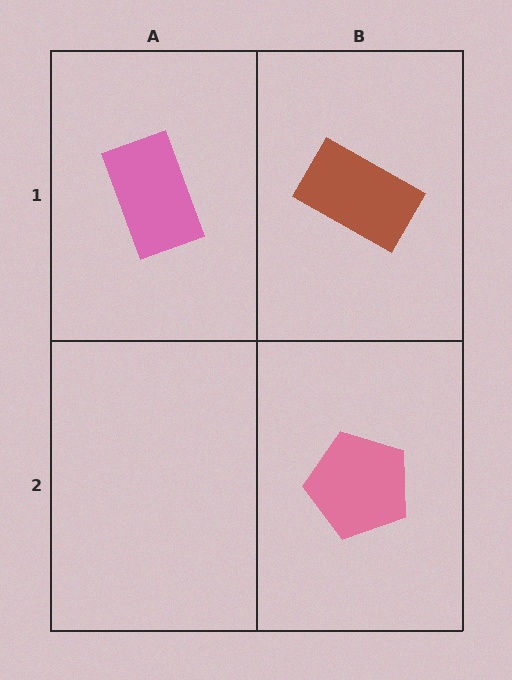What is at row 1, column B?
A brown rectangle.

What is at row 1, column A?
A pink rectangle.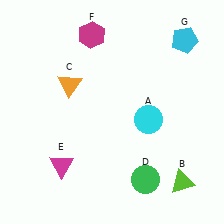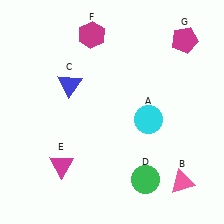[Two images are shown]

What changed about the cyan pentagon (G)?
In Image 1, G is cyan. In Image 2, it changed to magenta.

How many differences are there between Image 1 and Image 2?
There are 3 differences between the two images.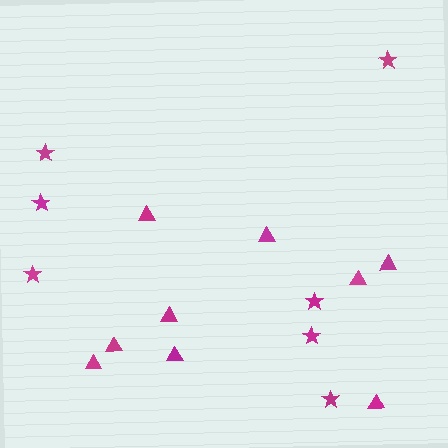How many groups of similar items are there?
There are 2 groups: one group of triangles (9) and one group of stars (7).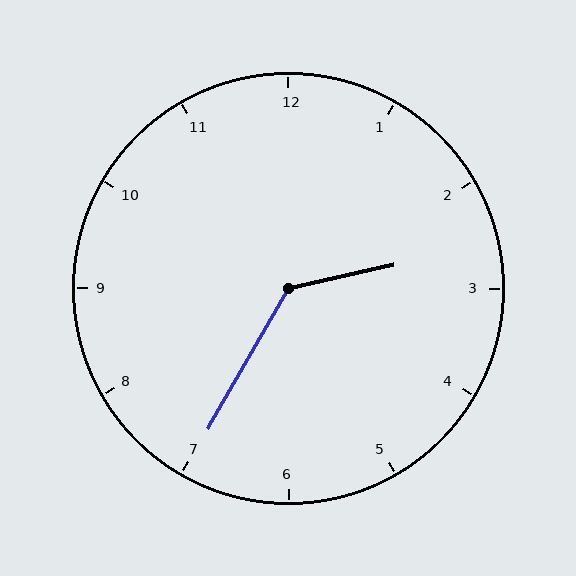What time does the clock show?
2:35.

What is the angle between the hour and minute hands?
Approximately 132 degrees.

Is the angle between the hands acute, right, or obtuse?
It is obtuse.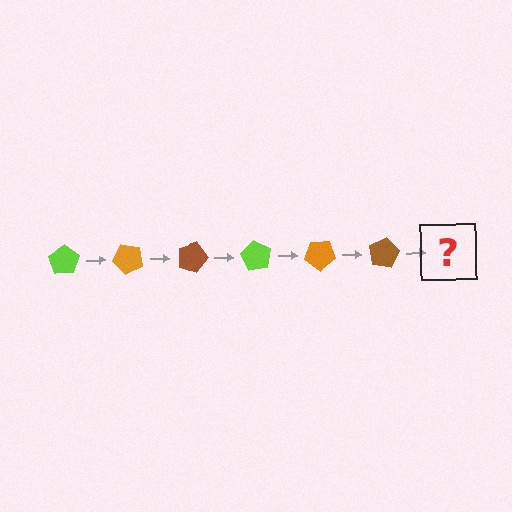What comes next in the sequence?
The next element should be a lime pentagon, rotated 270 degrees from the start.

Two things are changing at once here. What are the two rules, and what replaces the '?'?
The two rules are that it rotates 45 degrees each step and the color cycles through lime, orange, and brown. The '?' should be a lime pentagon, rotated 270 degrees from the start.